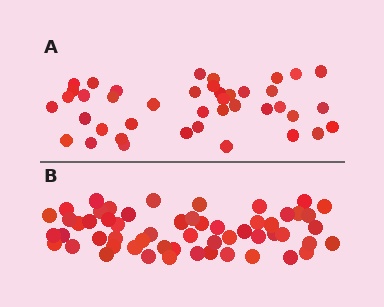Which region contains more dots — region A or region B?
Region B (the bottom region) has more dots.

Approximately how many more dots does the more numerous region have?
Region B has approximately 15 more dots than region A.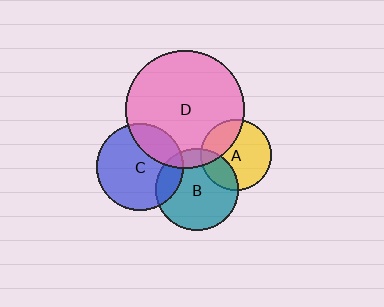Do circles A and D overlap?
Yes.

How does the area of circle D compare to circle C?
Approximately 1.9 times.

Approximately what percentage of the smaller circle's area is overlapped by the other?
Approximately 30%.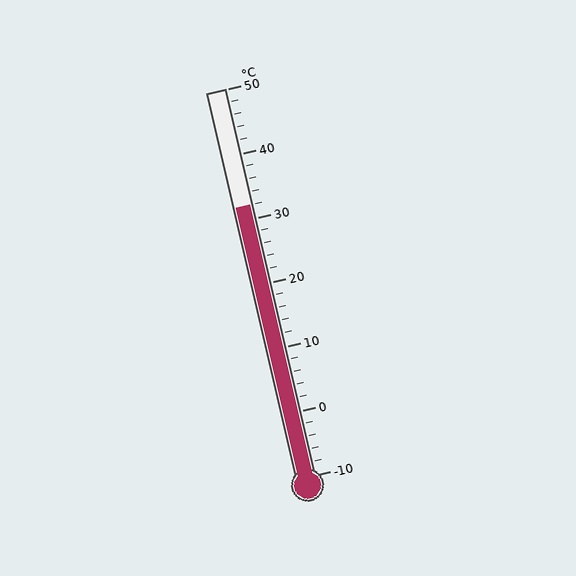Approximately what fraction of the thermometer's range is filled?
The thermometer is filled to approximately 70% of its range.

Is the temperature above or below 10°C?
The temperature is above 10°C.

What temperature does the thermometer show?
The thermometer shows approximately 32°C.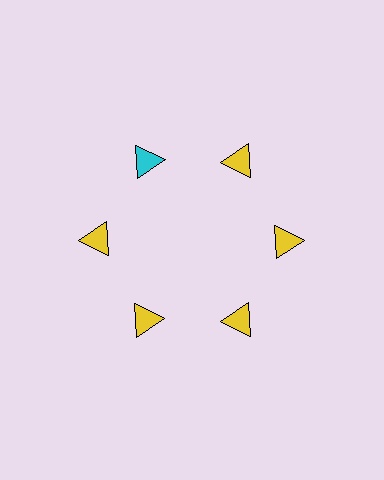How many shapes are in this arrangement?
There are 6 shapes arranged in a ring pattern.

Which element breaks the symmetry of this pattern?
The cyan triangle at roughly the 11 o'clock position breaks the symmetry. All other shapes are yellow triangles.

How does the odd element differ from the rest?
It has a different color: cyan instead of yellow.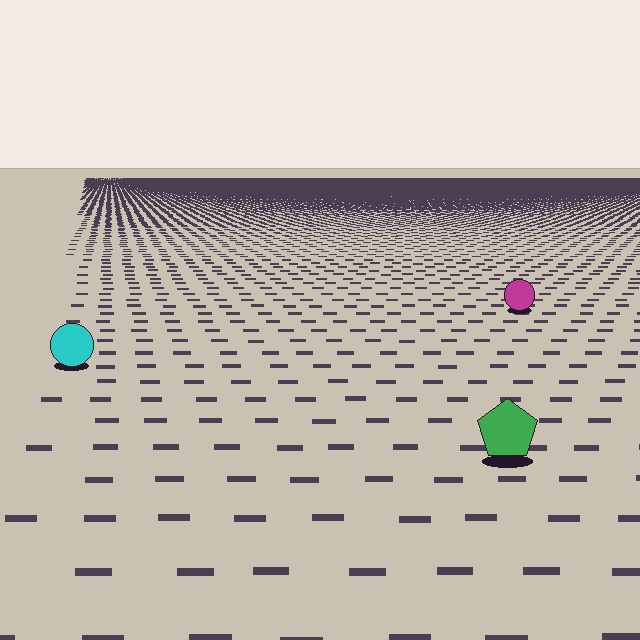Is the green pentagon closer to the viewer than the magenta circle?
Yes. The green pentagon is closer — you can tell from the texture gradient: the ground texture is coarser near it.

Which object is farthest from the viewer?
The magenta circle is farthest from the viewer. It appears smaller and the ground texture around it is denser.